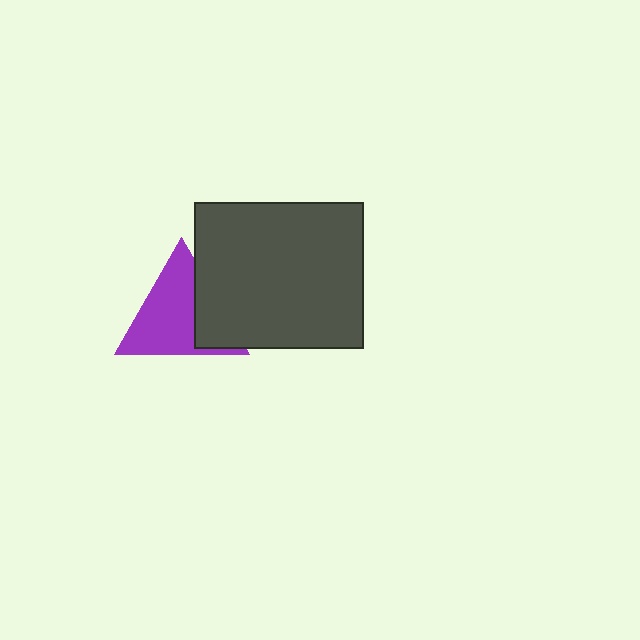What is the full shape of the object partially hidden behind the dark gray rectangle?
The partially hidden object is a purple triangle.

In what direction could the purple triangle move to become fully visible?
The purple triangle could move left. That would shift it out from behind the dark gray rectangle entirely.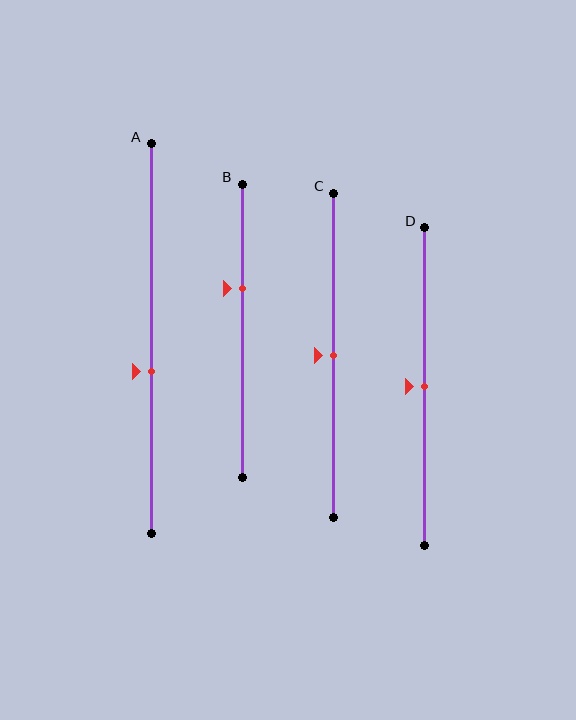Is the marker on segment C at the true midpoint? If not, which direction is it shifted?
Yes, the marker on segment C is at the true midpoint.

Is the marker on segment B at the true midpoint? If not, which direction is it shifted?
No, the marker on segment B is shifted upward by about 15% of the segment length.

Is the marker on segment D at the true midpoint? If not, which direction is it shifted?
Yes, the marker on segment D is at the true midpoint.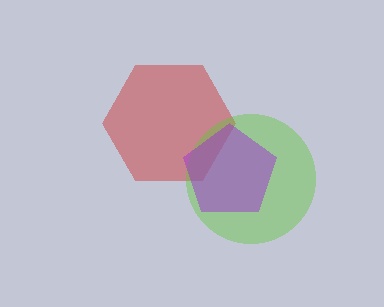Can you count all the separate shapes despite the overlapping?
Yes, there are 3 separate shapes.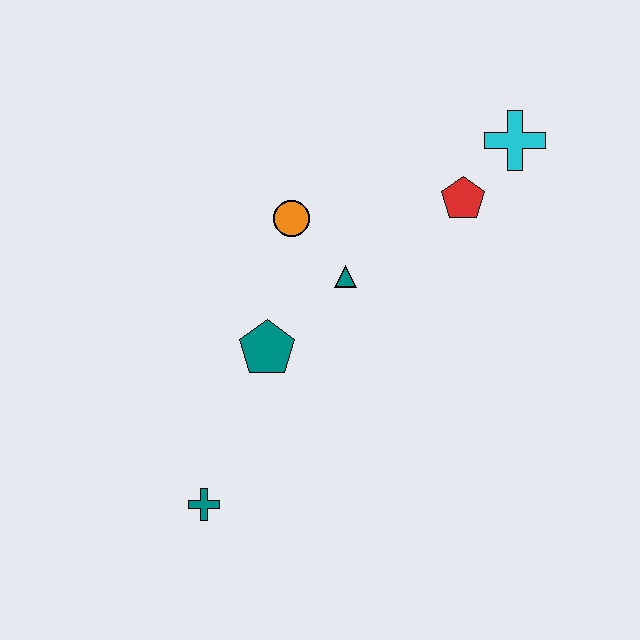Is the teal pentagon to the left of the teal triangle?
Yes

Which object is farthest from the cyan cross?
The teal cross is farthest from the cyan cross.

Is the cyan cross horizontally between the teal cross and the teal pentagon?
No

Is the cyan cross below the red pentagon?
No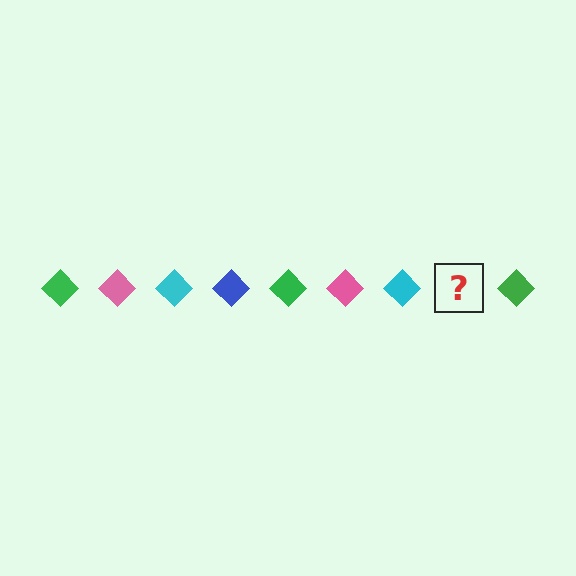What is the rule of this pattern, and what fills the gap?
The rule is that the pattern cycles through green, pink, cyan, blue diamonds. The gap should be filled with a blue diamond.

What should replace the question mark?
The question mark should be replaced with a blue diamond.